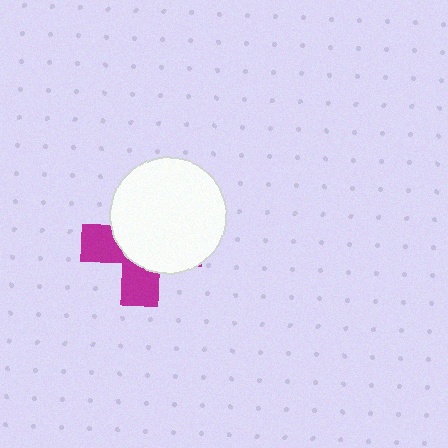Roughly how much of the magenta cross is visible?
A small part of it is visible (roughly 37%).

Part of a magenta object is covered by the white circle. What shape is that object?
It is a cross.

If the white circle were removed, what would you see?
You would see the complete magenta cross.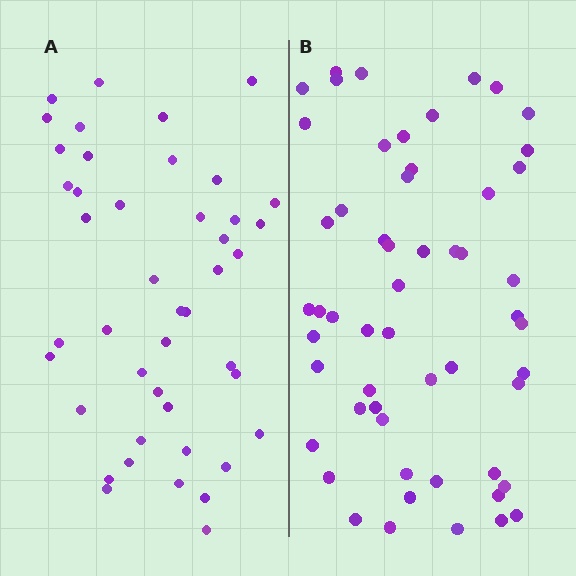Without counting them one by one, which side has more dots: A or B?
Region B (the right region) has more dots.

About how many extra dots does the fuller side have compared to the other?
Region B has roughly 12 or so more dots than region A.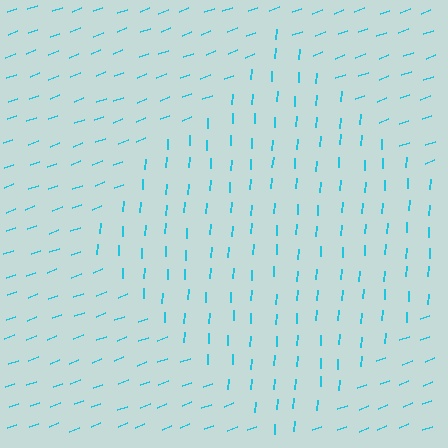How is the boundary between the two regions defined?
The boundary is defined purely by a change in line orientation (approximately 65 degrees difference). All lines are the same color and thickness.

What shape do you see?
I see a diamond.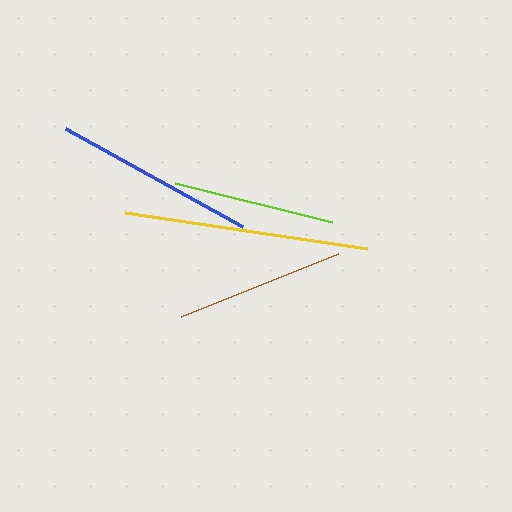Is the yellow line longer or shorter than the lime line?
The yellow line is longer than the lime line.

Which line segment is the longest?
The yellow line is the longest at approximately 245 pixels.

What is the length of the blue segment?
The blue segment is approximately 202 pixels long.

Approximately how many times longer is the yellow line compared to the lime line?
The yellow line is approximately 1.5 times the length of the lime line.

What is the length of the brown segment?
The brown segment is approximately 170 pixels long.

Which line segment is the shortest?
The lime line is the shortest at approximately 162 pixels.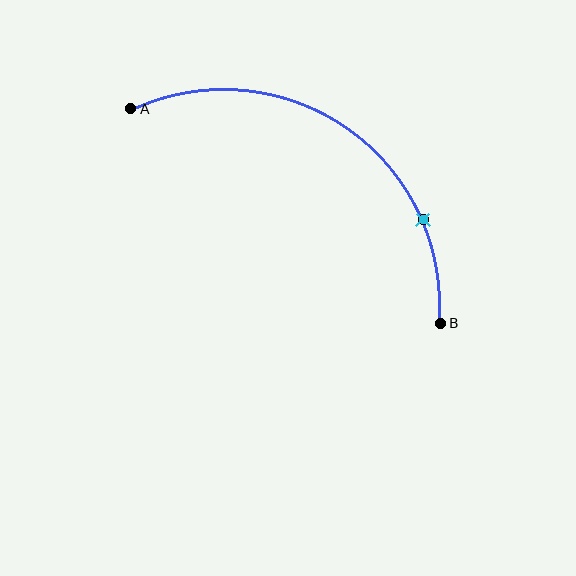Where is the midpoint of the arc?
The arc midpoint is the point on the curve farthest from the straight line joining A and B. It sits above and to the right of that line.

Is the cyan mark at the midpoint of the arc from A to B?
No. The cyan mark lies on the arc but is closer to endpoint B. The arc midpoint would be at the point on the curve equidistant along the arc from both A and B.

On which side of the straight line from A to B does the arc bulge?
The arc bulges above and to the right of the straight line connecting A and B.